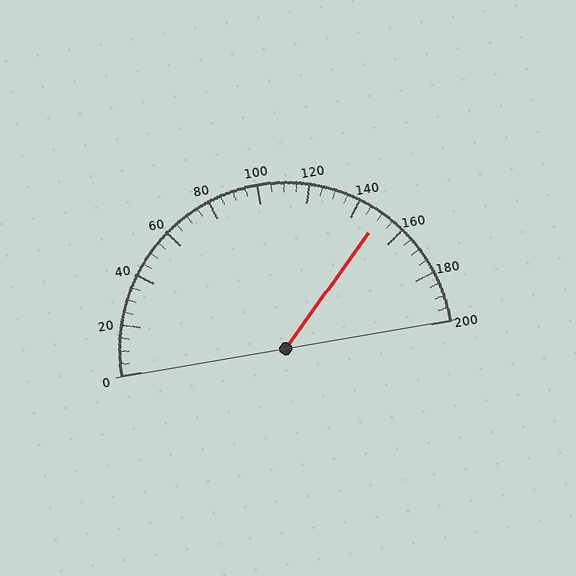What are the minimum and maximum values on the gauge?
The gauge ranges from 0 to 200.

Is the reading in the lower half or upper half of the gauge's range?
The reading is in the upper half of the range (0 to 200).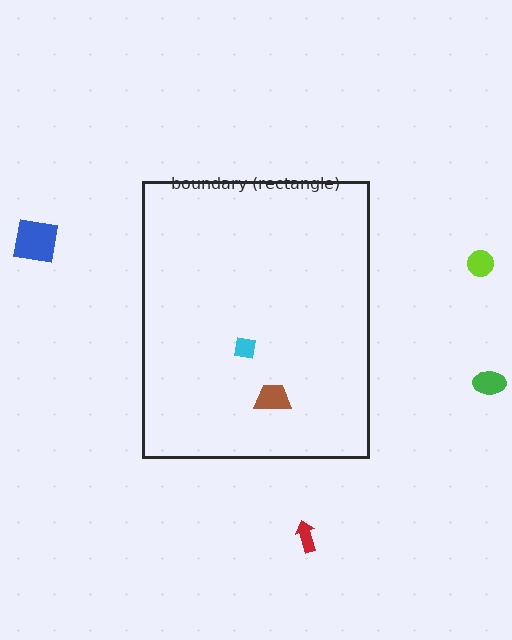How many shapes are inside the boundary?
2 inside, 4 outside.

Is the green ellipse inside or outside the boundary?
Outside.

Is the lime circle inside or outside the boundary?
Outside.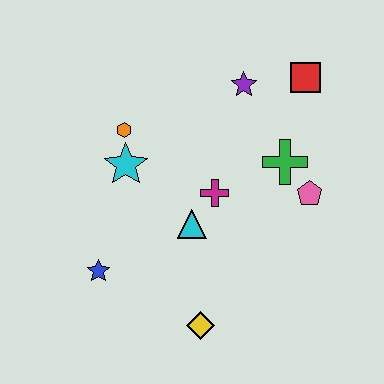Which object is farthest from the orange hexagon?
The yellow diamond is farthest from the orange hexagon.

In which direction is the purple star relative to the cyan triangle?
The purple star is above the cyan triangle.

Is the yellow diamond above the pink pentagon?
No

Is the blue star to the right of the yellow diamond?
No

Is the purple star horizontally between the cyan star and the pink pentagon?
Yes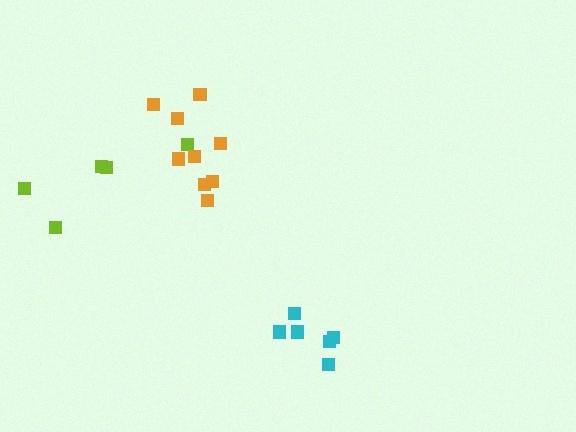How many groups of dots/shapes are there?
There are 3 groups.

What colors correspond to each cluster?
The clusters are colored: cyan, lime, orange.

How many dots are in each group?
Group 1: 6 dots, Group 2: 5 dots, Group 3: 9 dots (20 total).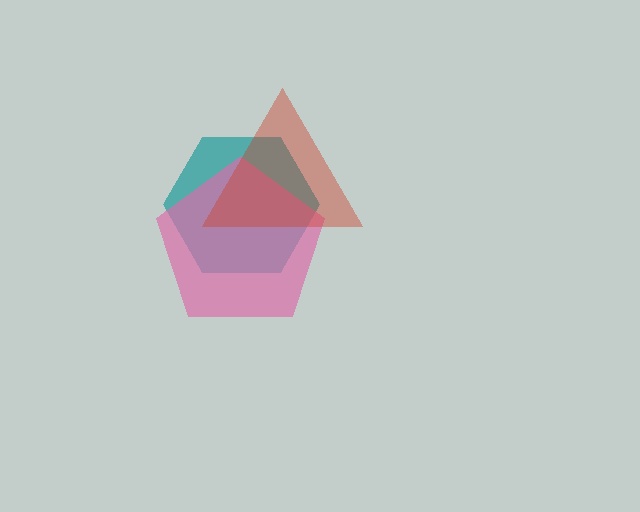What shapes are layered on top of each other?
The layered shapes are: a teal hexagon, a pink pentagon, a red triangle.